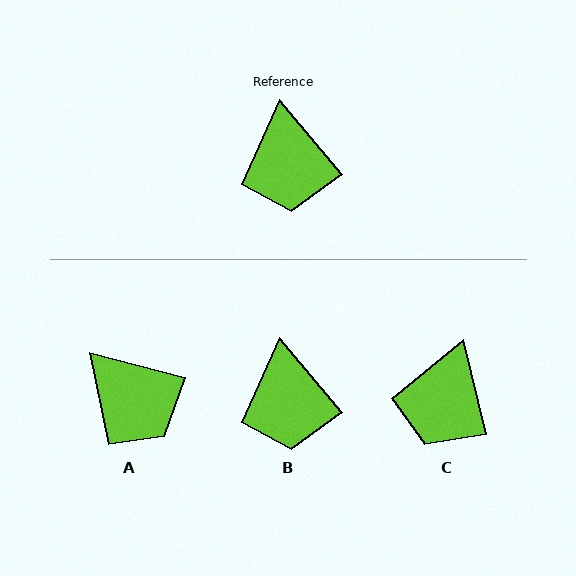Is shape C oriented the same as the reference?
No, it is off by about 27 degrees.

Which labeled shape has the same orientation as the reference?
B.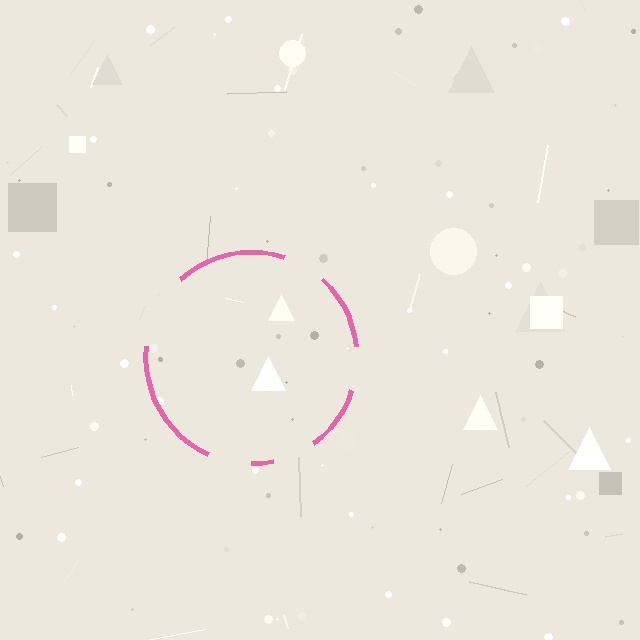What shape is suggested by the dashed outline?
The dashed outline suggests a circle.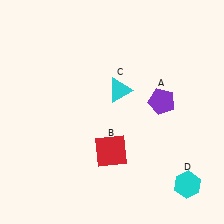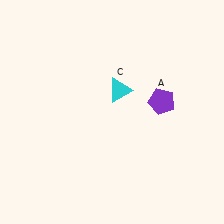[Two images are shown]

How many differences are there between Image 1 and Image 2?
There are 2 differences between the two images.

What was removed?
The red square (B), the cyan hexagon (D) were removed in Image 2.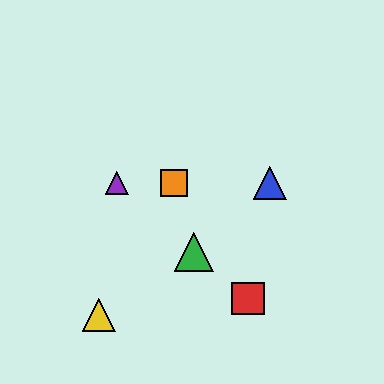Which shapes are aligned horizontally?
The blue triangle, the purple triangle, the orange square are aligned horizontally.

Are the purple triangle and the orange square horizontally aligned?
Yes, both are at y≈183.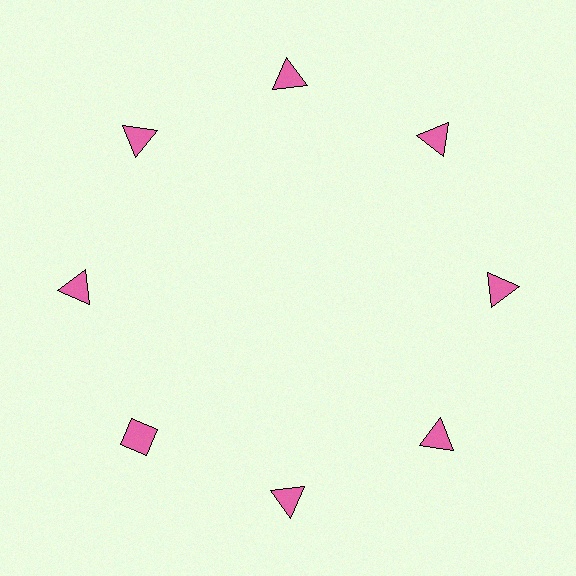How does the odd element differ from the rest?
It has a different shape: diamond instead of triangle.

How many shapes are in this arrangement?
There are 8 shapes arranged in a ring pattern.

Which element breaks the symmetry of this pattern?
The pink diamond at roughly the 8 o'clock position breaks the symmetry. All other shapes are pink triangles.